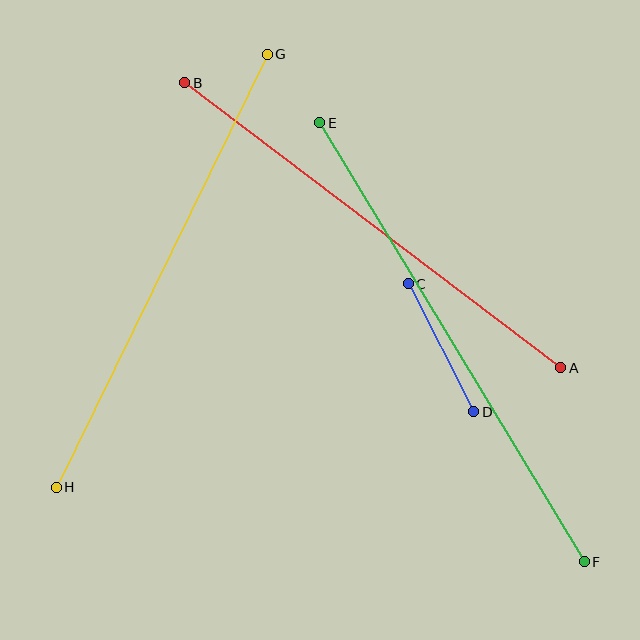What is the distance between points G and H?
The distance is approximately 482 pixels.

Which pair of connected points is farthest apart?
Points E and F are farthest apart.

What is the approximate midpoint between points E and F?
The midpoint is at approximately (452, 342) pixels.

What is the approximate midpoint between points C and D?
The midpoint is at approximately (441, 348) pixels.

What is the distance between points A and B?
The distance is approximately 472 pixels.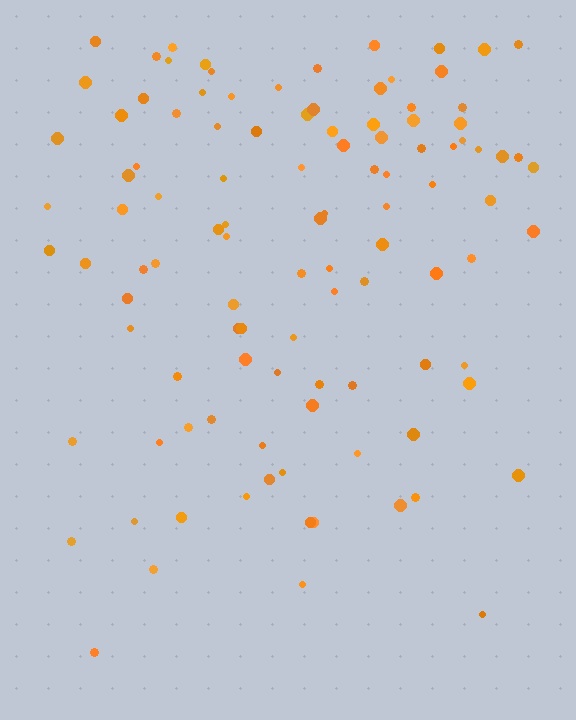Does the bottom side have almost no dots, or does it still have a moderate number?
Still a moderate number, just noticeably fewer than the top.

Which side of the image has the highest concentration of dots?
The top.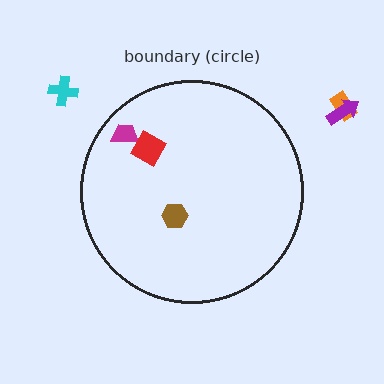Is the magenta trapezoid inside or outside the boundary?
Inside.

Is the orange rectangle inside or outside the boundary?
Outside.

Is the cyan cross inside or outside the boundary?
Outside.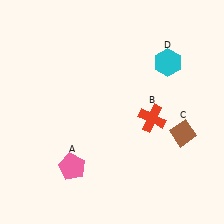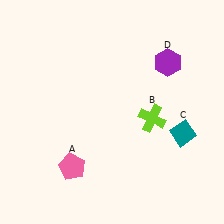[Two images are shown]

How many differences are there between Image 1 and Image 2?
There are 3 differences between the two images.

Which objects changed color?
B changed from red to lime. C changed from brown to teal. D changed from cyan to purple.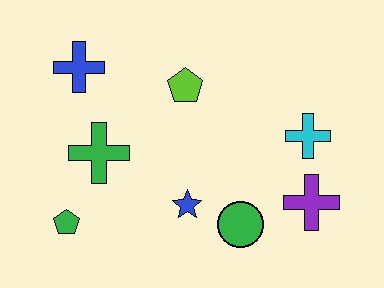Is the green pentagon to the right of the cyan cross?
No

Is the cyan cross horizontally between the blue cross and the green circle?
No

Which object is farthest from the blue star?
The blue cross is farthest from the blue star.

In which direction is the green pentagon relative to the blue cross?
The green pentagon is below the blue cross.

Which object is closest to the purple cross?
The cyan cross is closest to the purple cross.